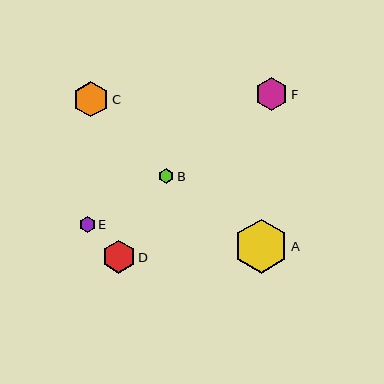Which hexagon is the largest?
Hexagon A is the largest with a size of approximately 54 pixels.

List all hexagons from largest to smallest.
From largest to smallest: A, C, F, D, B, E.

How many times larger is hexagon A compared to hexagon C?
Hexagon A is approximately 1.5 times the size of hexagon C.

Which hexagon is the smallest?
Hexagon E is the smallest with a size of approximately 16 pixels.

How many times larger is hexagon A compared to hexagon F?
Hexagon A is approximately 1.6 times the size of hexagon F.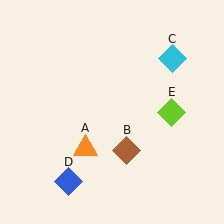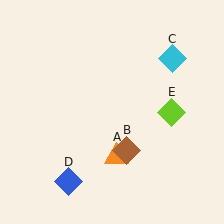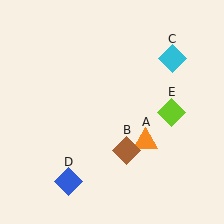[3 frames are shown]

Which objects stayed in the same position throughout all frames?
Brown diamond (object B) and cyan diamond (object C) and blue diamond (object D) and lime diamond (object E) remained stationary.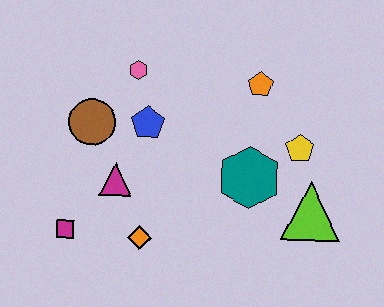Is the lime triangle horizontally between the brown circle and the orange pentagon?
No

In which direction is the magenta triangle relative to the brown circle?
The magenta triangle is below the brown circle.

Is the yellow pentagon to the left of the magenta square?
No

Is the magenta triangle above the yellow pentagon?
No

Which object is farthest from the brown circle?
The lime triangle is farthest from the brown circle.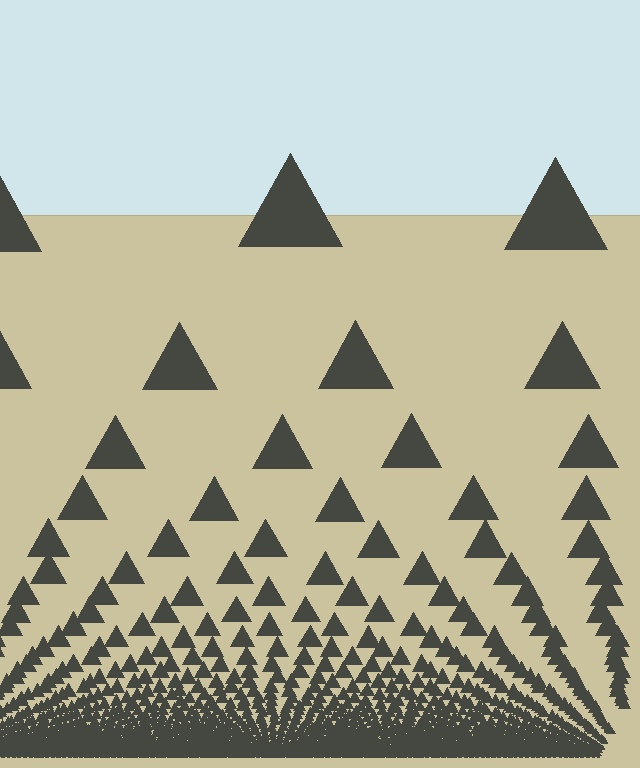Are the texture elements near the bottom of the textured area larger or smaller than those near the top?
Smaller. The gradient is inverted — elements near the bottom are smaller and denser.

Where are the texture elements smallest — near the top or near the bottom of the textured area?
Near the bottom.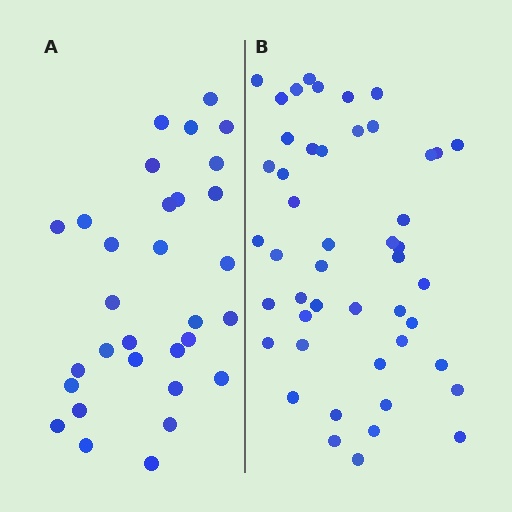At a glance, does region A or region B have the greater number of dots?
Region B (the right region) has more dots.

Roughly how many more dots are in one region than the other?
Region B has approximately 15 more dots than region A.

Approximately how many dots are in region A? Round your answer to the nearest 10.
About 30 dots. (The exact count is 31, which rounds to 30.)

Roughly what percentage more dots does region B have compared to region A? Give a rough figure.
About 50% more.